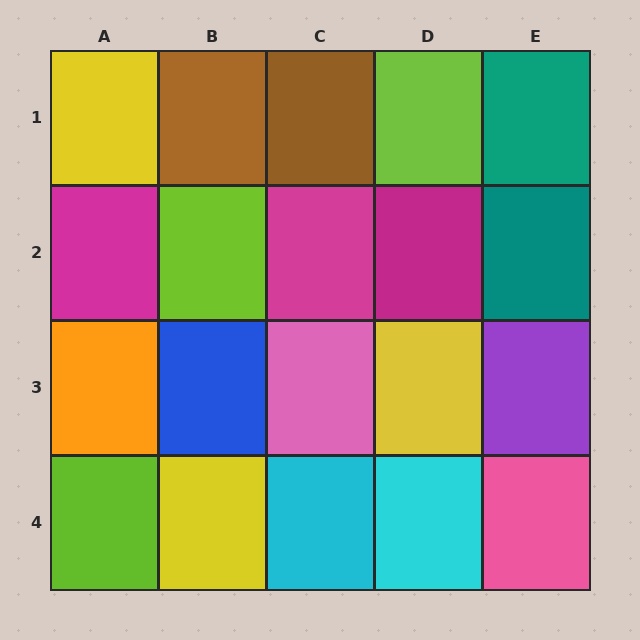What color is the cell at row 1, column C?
Brown.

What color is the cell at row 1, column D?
Lime.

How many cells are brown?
2 cells are brown.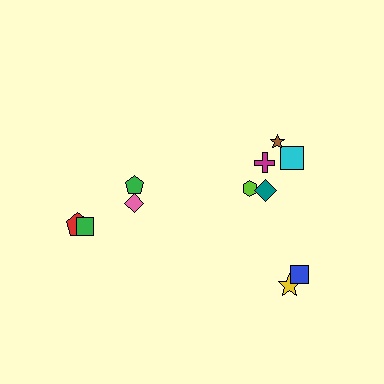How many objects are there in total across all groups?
There are 11 objects.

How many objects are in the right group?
There are 7 objects.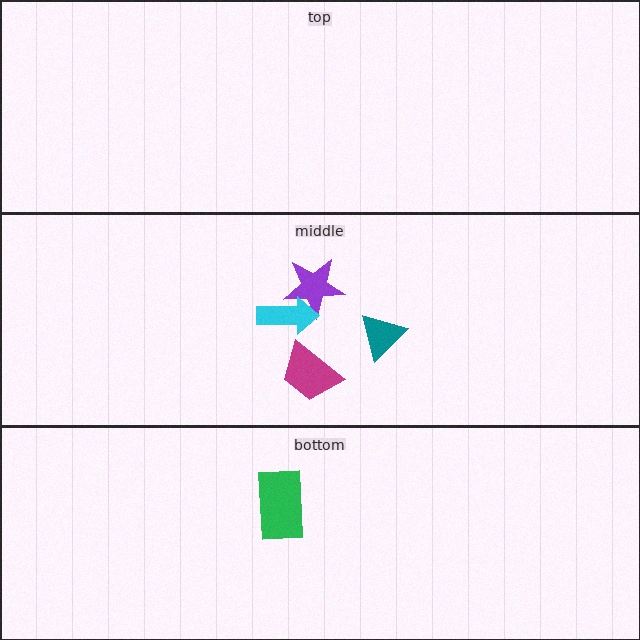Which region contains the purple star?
The middle region.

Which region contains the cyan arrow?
The middle region.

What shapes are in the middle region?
The teal triangle, the purple star, the cyan arrow, the magenta trapezoid.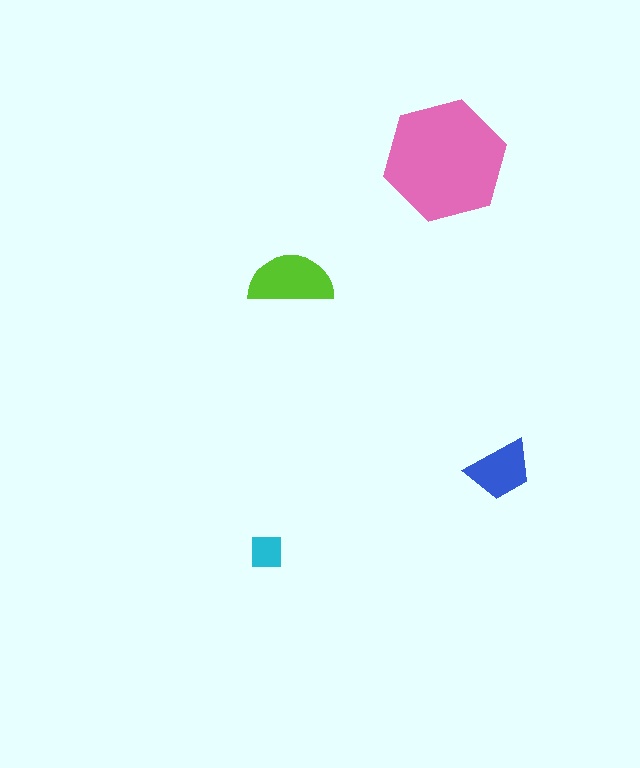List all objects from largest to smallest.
The pink hexagon, the lime semicircle, the blue trapezoid, the cyan square.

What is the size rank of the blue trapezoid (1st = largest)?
3rd.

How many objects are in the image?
There are 4 objects in the image.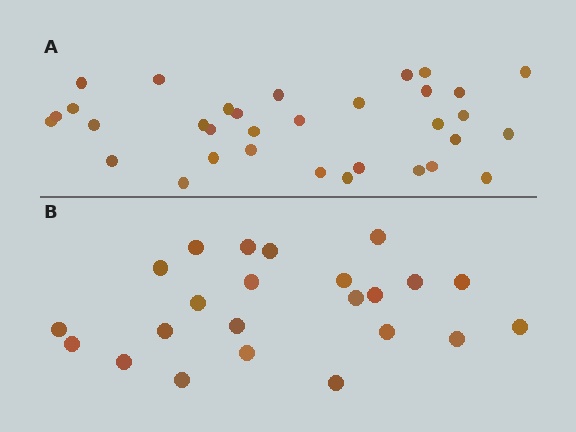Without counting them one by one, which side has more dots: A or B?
Region A (the top region) has more dots.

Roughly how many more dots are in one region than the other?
Region A has roughly 10 or so more dots than region B.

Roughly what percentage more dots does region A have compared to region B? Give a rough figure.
About 45% more.